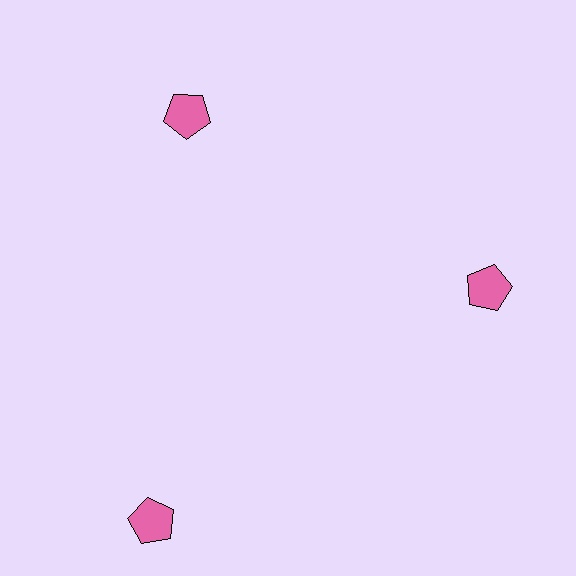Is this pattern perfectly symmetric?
No. The 3 pink pentagons are arranged in a ring, but one element near the 7 o'clock position is pushed outward from the center, breaking the 3-fold rotational symmetry.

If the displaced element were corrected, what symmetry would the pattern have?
It would have 3-fold rotational symmetry — the pattern would map onto itself every 120 degrees.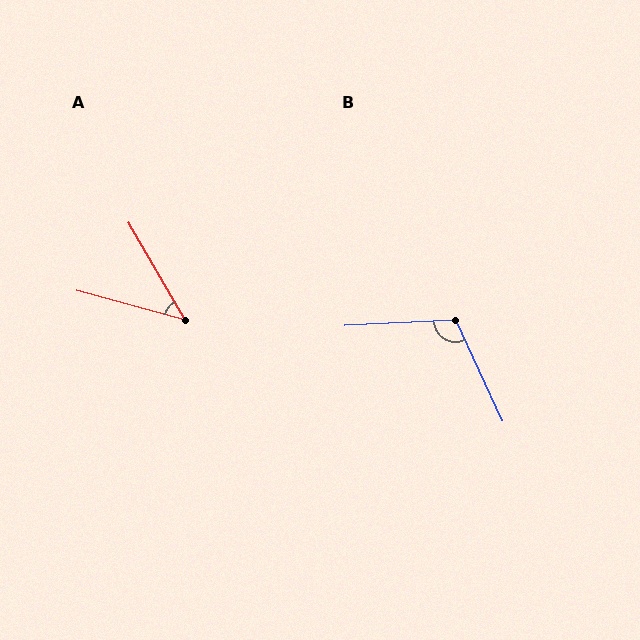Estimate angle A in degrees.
Approximately 44 degrees.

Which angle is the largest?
B, at approximately 112 degrees.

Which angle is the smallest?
A, at approximately 44 degrees.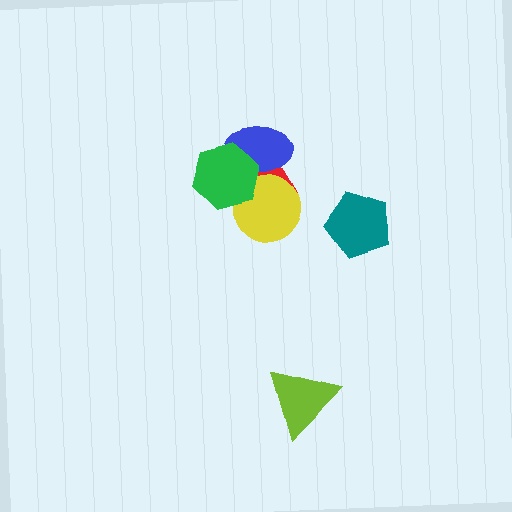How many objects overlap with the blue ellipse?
3 objects overlap with the blue ellipse.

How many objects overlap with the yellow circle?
3 objects overlap with the yellow circle.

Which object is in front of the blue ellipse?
The green hexagon is in front of the blue ellipse.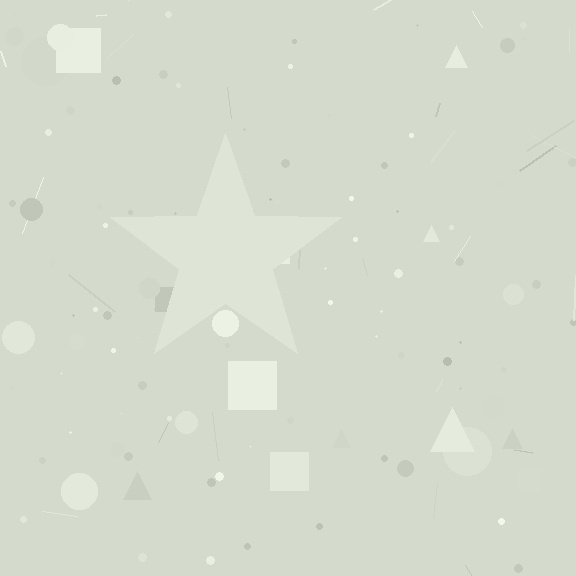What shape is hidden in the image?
A star is hidden in the image.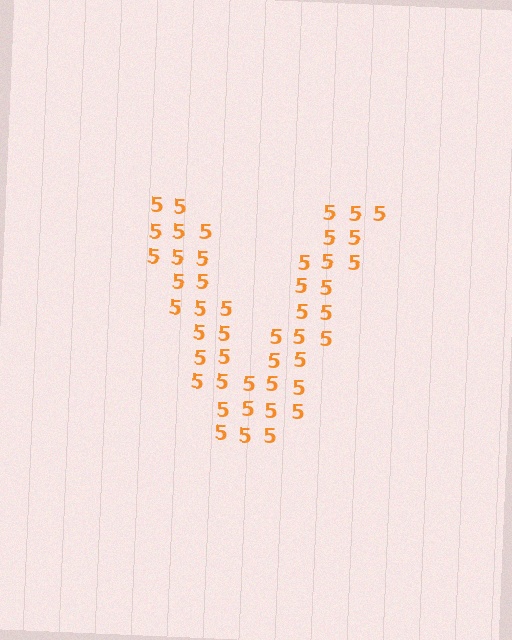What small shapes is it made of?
It is made of small digit 5's.